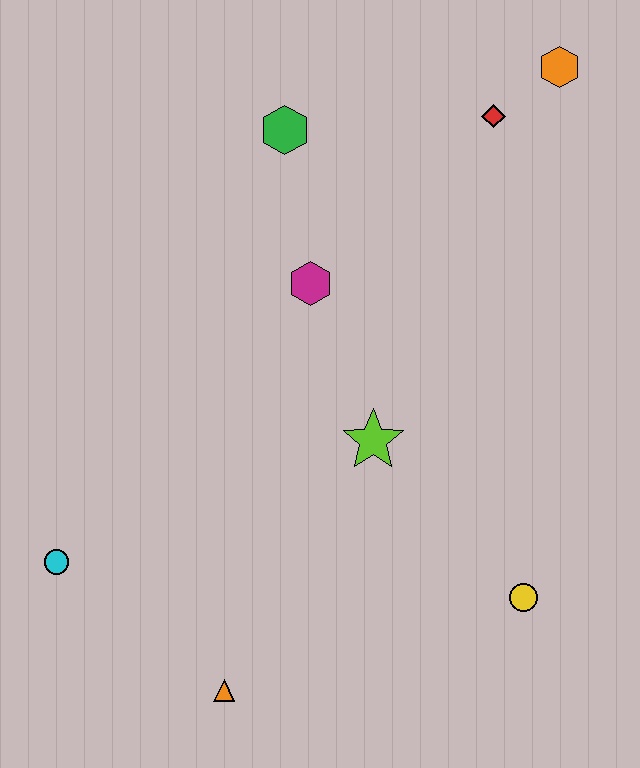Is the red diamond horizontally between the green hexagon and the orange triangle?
No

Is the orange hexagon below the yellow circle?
No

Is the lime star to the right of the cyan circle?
Yes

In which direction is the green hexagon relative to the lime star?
The green hexagon is above the lime star.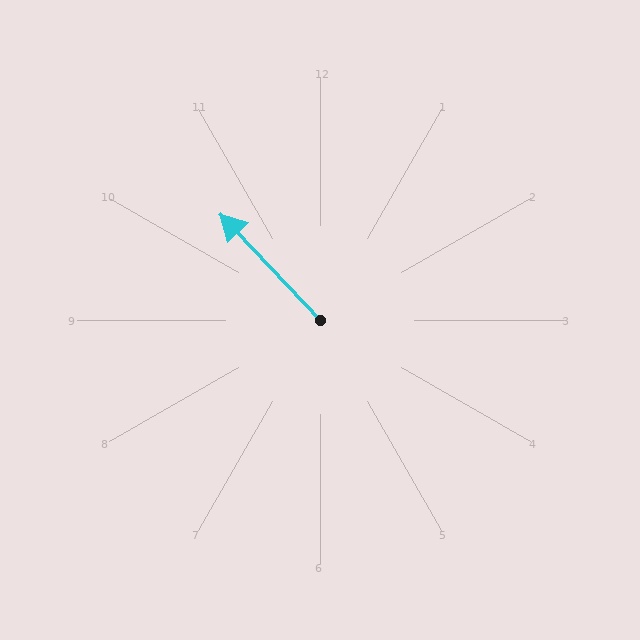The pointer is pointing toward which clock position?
Roughly 11 o'clock.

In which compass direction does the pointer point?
Northwest.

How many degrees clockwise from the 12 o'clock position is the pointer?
Approximately 317 degrees.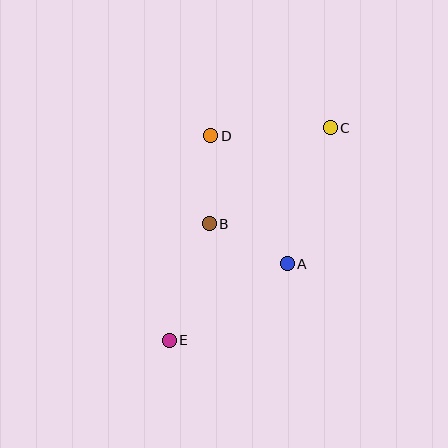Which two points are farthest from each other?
Points C and E are farthest from each other.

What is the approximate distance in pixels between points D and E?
The distance between D and E is approximately 209 pixels.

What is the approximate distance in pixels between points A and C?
The distance between A and C is approximately 143 pixels.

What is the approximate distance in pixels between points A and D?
The distance between A and D is approximately 149 pixels.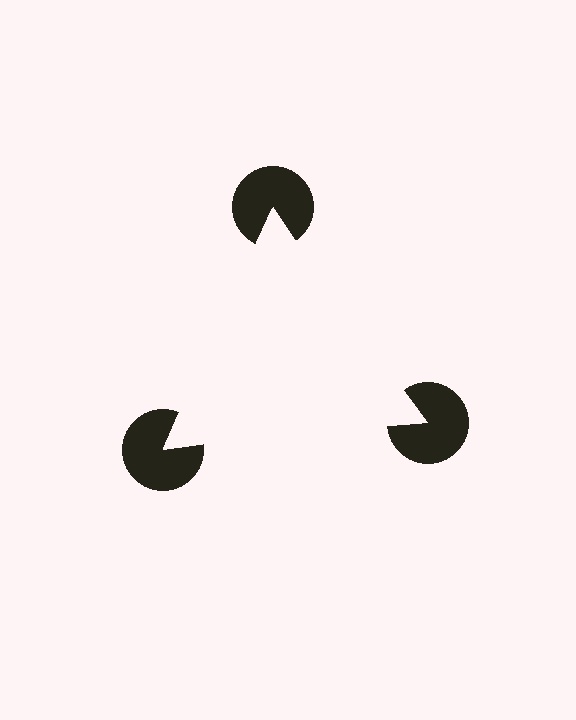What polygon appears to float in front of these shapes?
An illusory triangle — its edges are inferred from the aligned wedge cuts in the pac-man discs, not physically drawn.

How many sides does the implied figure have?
3 sides.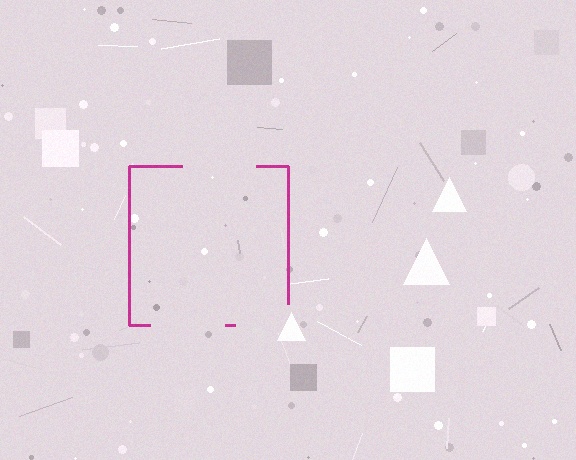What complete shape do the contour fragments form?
The contour fragments form a square.